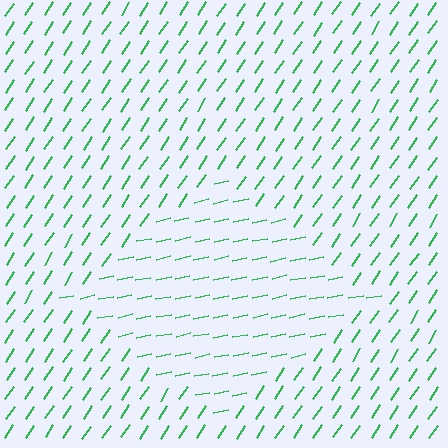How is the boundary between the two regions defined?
The boundary is defined purely by a change in line orientation (approximately 45 degrees difference). All lines are the same color and thickness.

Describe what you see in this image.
The image is filled with small green line segments. A diamond region in the image has lines oriented differently from the surrounding lines, creating a visible texture boundary.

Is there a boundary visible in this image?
Yes, there is a texture boundary formed by a change in line orientation.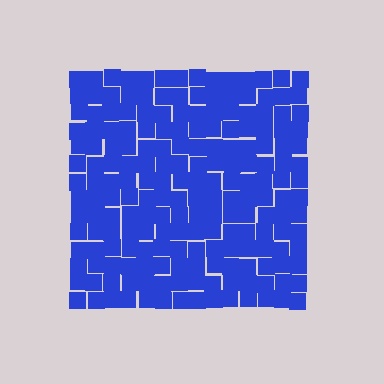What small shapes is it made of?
It is made of small squares.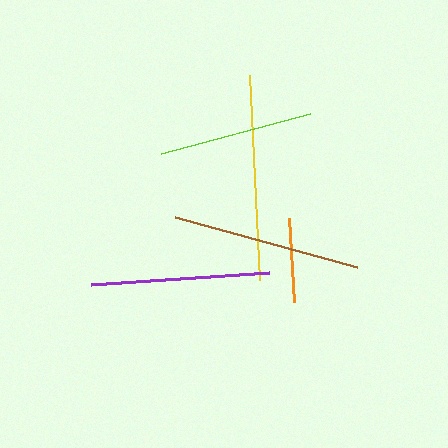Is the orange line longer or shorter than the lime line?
The lime line is longer than the orange line.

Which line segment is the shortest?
The orange line is the shortest at approximately 84 pixels.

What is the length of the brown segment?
The brown segment is approximately 188 pixels long.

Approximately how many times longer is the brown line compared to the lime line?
The brown line is approximately 1.2 times the length of the lime line.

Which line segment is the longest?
The yellow line is the longest at approximately 205 pixels.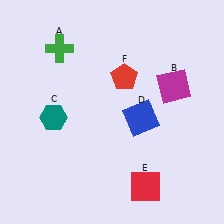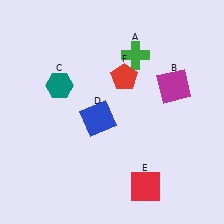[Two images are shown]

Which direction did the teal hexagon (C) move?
The teal hexagon (C) moved up.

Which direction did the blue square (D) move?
The blue square (D) moved left.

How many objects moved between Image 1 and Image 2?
3 objects moved between the two images.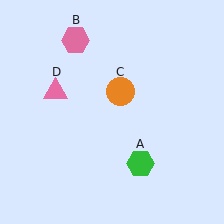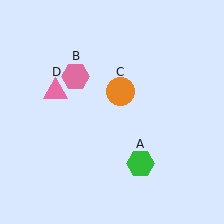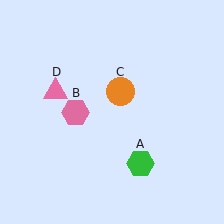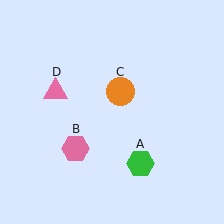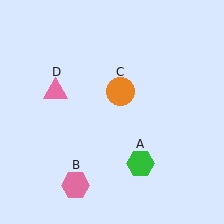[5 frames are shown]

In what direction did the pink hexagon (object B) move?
The pink hexagon (object B) moved down.